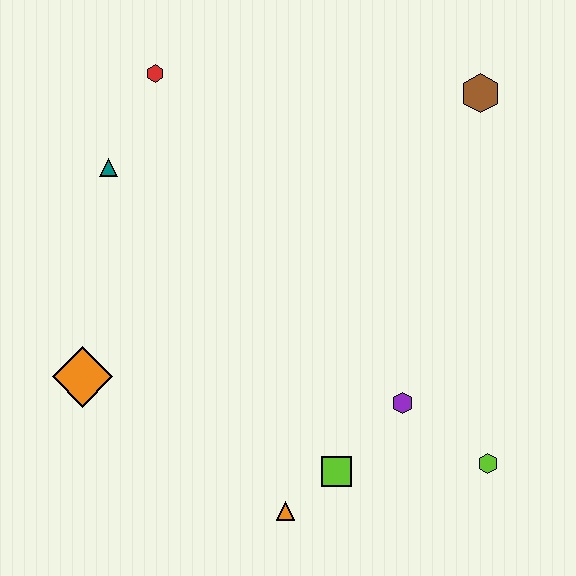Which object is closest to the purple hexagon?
The lime square is closest to the purple hexagon.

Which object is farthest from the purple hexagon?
The red hexagon is farthest from the purple hexagon.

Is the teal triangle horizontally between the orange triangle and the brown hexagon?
No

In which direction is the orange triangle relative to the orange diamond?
The orange triangle is to the right of the orange diamond.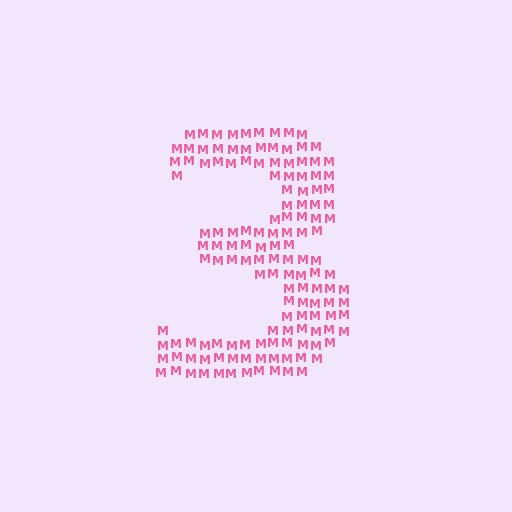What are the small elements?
The small elements are letter M's.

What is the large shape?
The large shape is the digit 3.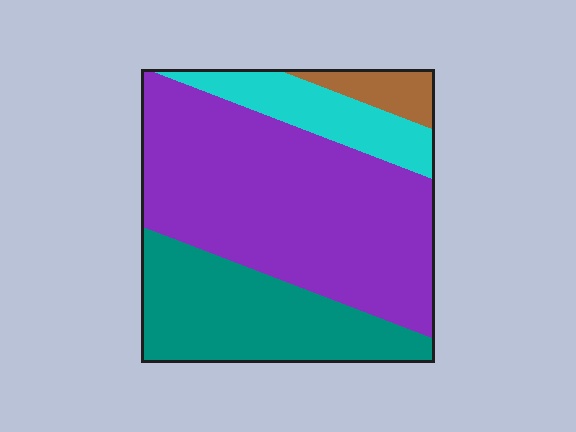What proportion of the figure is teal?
Teal takes up about one quarter (1/4) of the figure.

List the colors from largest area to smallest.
From largest to smallest: purple, teal, cyan, brown.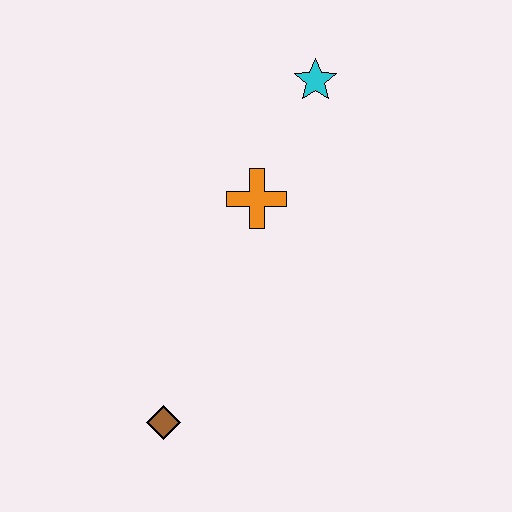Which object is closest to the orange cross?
The cyan star is closest to the orange cross.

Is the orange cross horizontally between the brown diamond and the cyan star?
Yes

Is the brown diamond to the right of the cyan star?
No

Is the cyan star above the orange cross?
Yes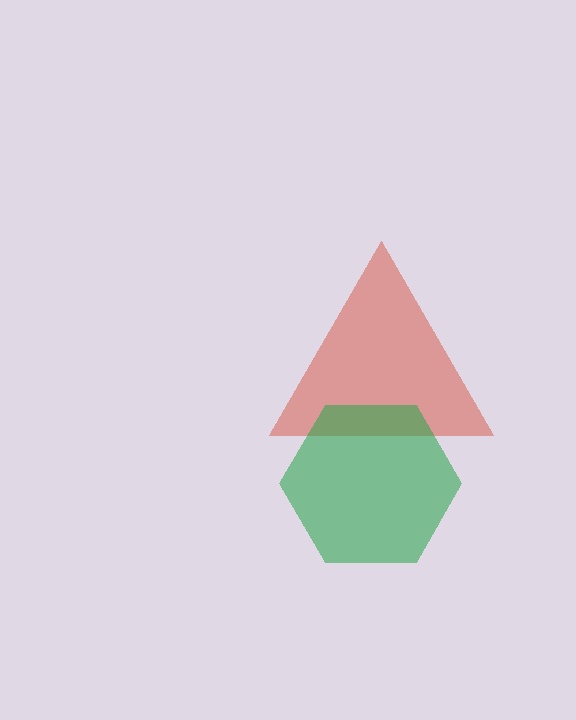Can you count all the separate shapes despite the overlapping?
Yes, there are 2 separate shapes.